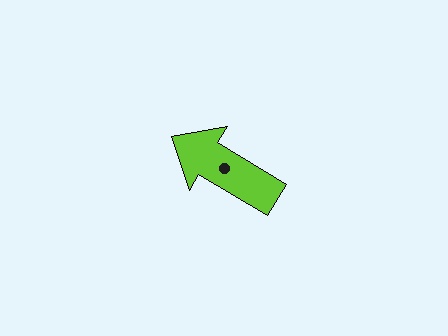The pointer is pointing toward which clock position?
Roughly 10 o'clock.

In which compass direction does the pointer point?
Northwest.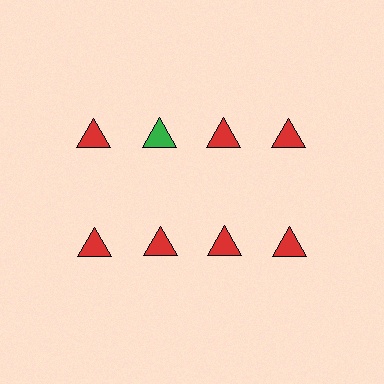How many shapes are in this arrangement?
There are 8 shapes arranged in a grid pattern.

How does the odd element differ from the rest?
It has a different color: green instead of red.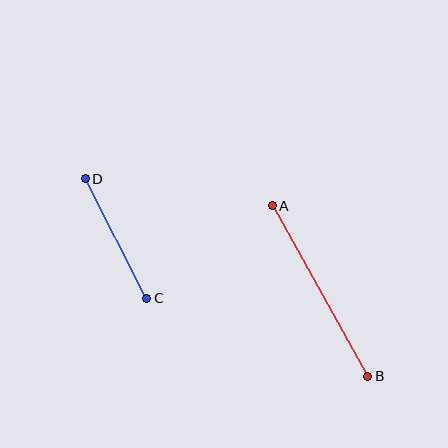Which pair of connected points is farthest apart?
Points A and B are farthest apart.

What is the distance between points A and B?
The distance is approximately 195 pixels.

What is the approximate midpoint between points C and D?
The midpoint is at approximately (116, 238) pixels.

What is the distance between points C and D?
The distance is approximately 135 pixels.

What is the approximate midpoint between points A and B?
The midpoint is at approximately (320, 291) pixels.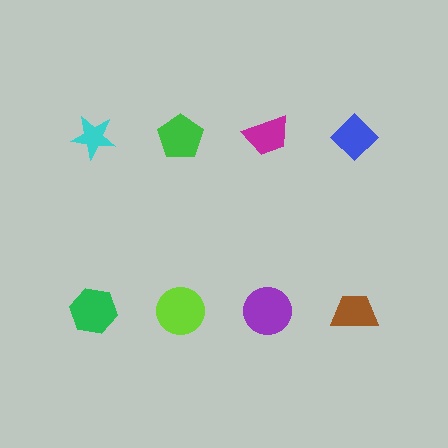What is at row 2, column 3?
A purple circle.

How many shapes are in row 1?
4 shapes.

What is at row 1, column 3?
A magenta trapezoid.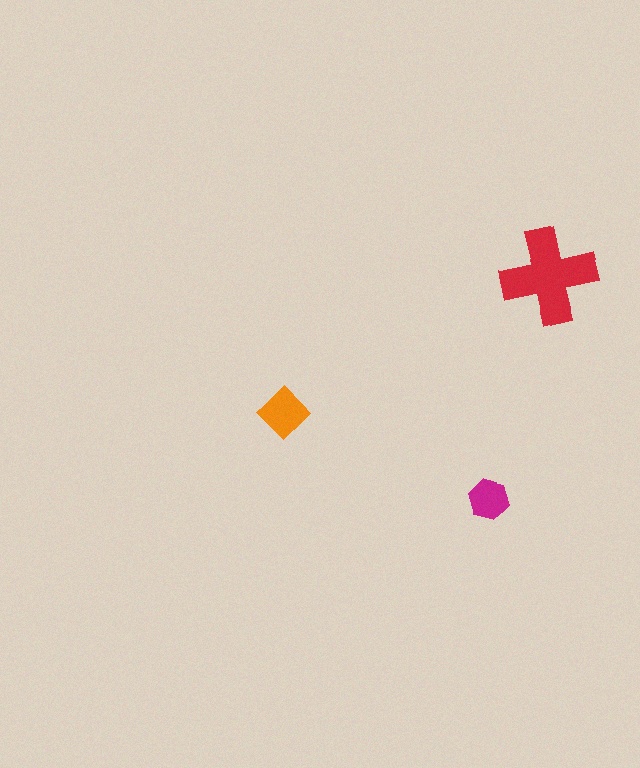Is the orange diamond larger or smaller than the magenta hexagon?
Larger.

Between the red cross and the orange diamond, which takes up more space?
The red cross.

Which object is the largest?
The red cross.